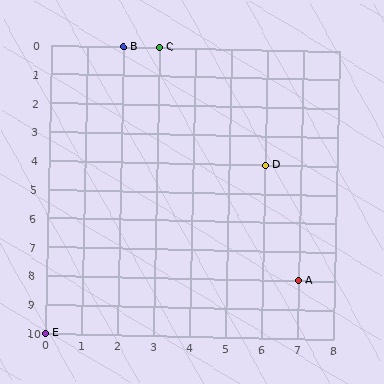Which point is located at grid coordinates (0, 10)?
Point E is at (0, 10).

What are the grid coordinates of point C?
Point C is at grid coordinates (3, 0).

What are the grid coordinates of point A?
Point A is at grid coordinates (7, 8).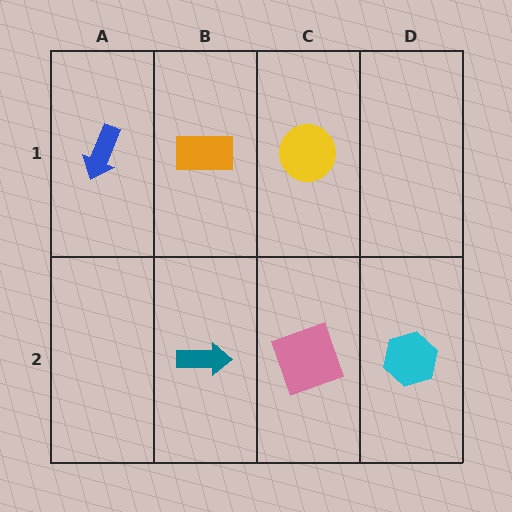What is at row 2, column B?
A teal arrow.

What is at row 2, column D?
A cyan hexagon.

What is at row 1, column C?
A yellow circle.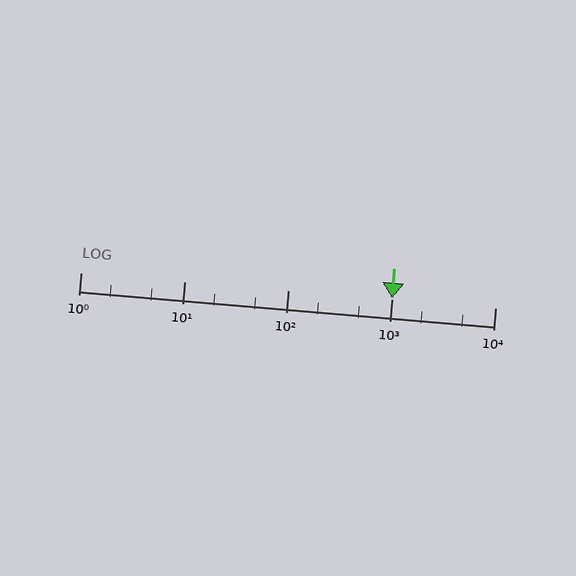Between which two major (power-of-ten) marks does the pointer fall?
The pointer is between 1000 and 10000.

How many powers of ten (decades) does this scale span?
The scale spans 4 decades, from 1 to 10000.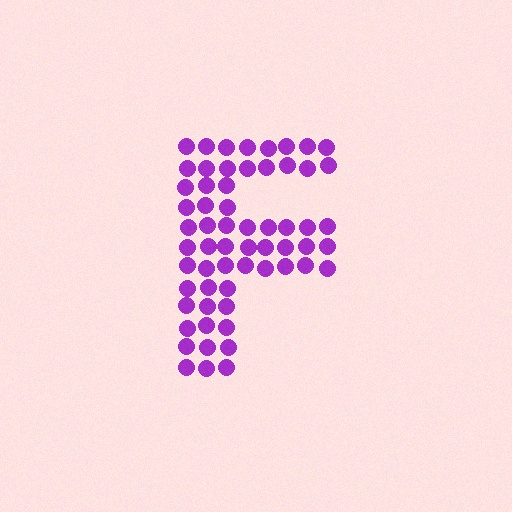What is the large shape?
The large shape is the letter F.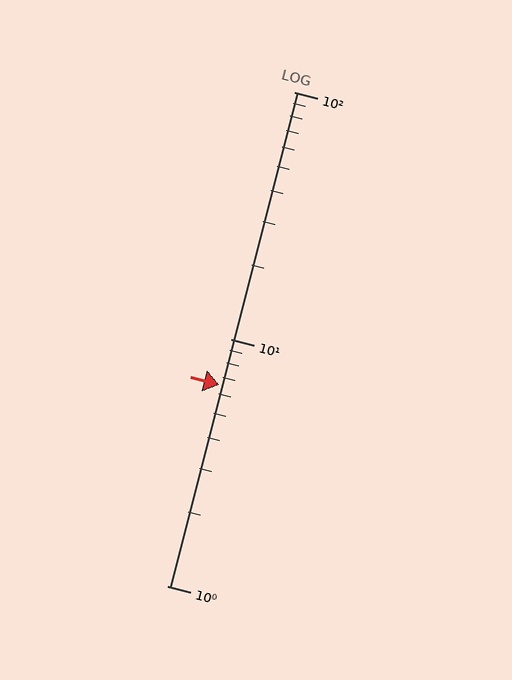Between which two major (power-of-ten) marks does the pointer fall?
The pointer is between 1 and 10.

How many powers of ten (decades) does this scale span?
The scale spans 2 decades, from 1 to 100.